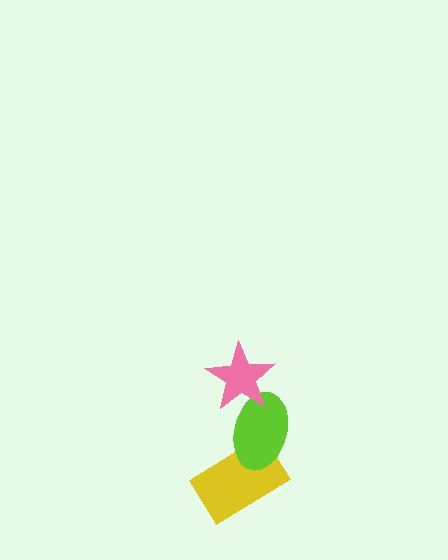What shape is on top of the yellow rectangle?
The lime ellipse is on top of the yellow rectangle.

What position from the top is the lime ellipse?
The lime ellipse is 2nd from the top.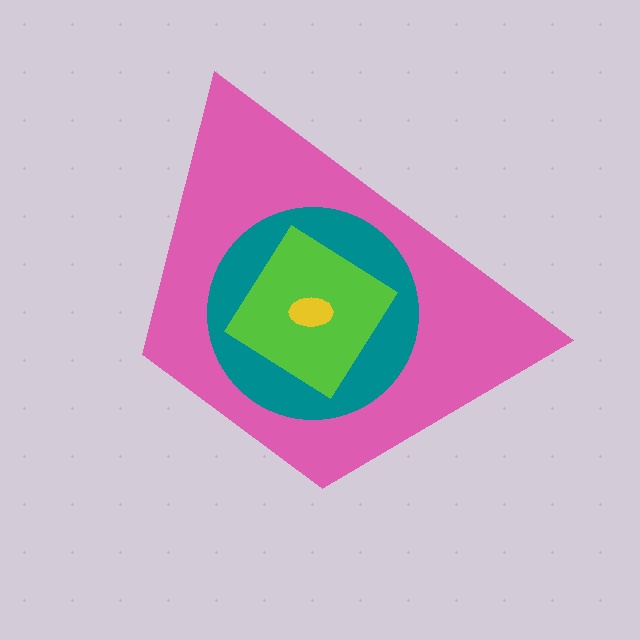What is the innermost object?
The yellow ellipse.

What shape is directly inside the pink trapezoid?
The teal circle.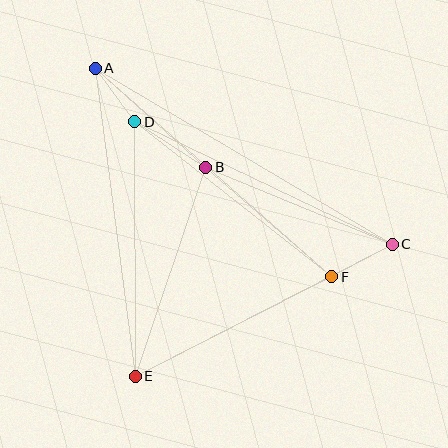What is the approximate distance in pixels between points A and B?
The distance between A and B is approximately 148 pixels.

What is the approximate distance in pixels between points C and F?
The distance between C and F is approximately 69 pixels.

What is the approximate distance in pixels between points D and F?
The distance between D and F is approximately 251 pixels.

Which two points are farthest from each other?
Points A and C are farthest from each other.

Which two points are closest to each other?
Points A and D are closest to each other.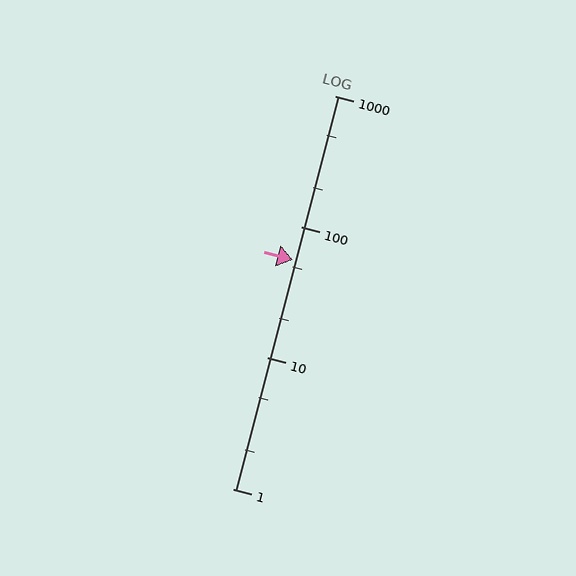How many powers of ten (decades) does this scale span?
The scale spans 3 decades, from 1 to 1000.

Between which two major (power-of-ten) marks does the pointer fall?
The pointer is between 10 and 100.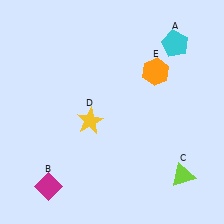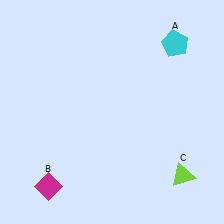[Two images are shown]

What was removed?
The orange hexagon (E), the yellow star (D) were removed in Image 2.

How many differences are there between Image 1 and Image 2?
There are 2 differences between the two images.